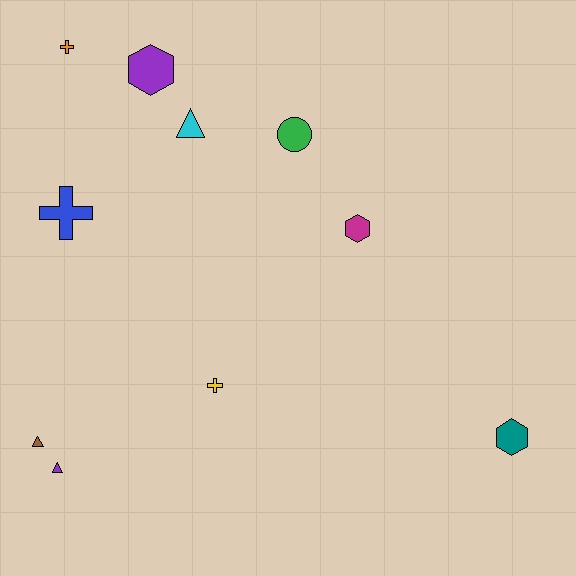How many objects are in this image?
There are 10 objects.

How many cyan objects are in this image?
There is 1 cyan object.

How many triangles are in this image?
There are 3 triangles.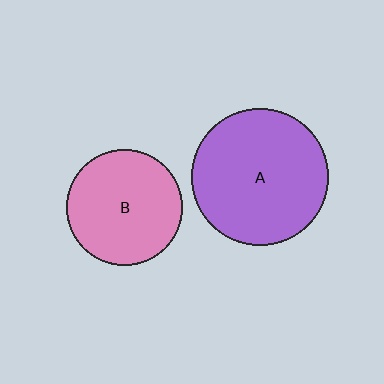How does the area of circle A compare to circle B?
Approximately 1.4 times.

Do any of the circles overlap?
No, none of the circles overlap.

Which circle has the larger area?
Circle A (purple).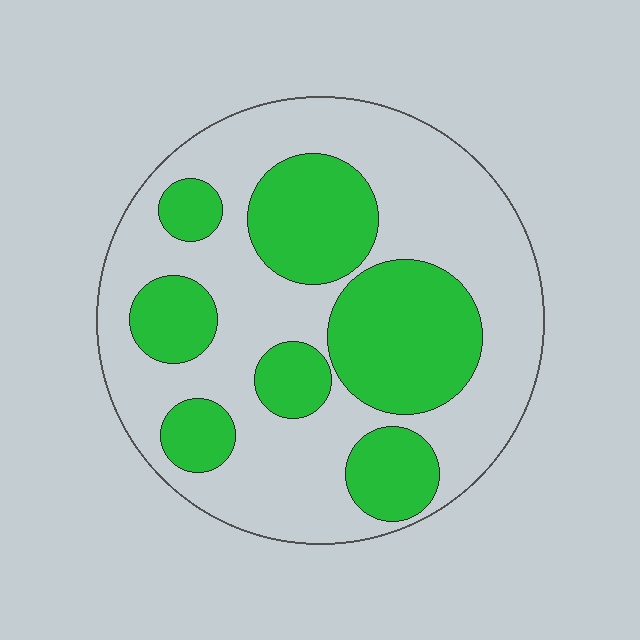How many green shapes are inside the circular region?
7.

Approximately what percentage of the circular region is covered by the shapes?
Approximately 35%.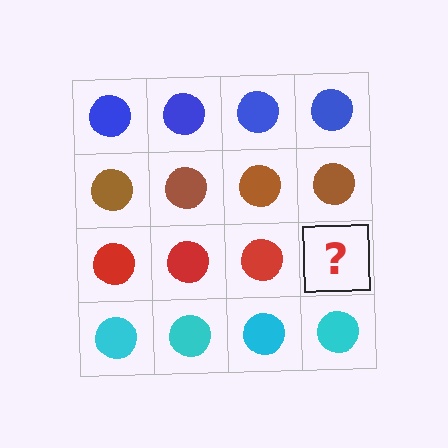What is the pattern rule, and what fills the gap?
The rule is that each row has a consistent color. The gap should be filled with a red circle.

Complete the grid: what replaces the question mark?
The question mark should be replaced with a red circle.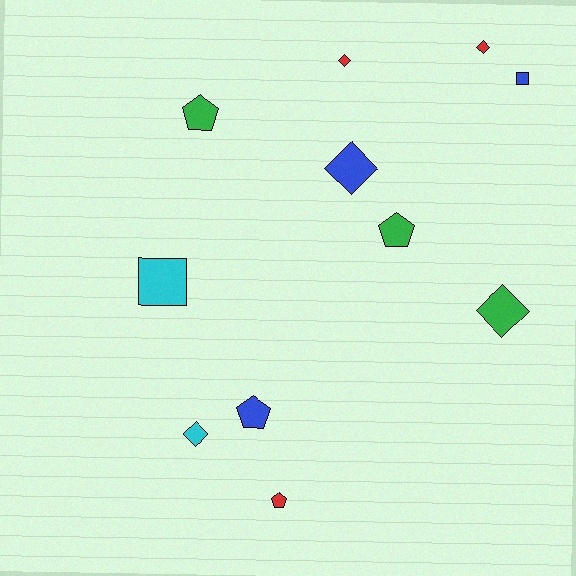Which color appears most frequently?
Blue, with 3 objects.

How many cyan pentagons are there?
There are no cyan pentagons.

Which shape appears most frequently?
Diamond, with 5 objects.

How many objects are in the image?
There are 11 objects.